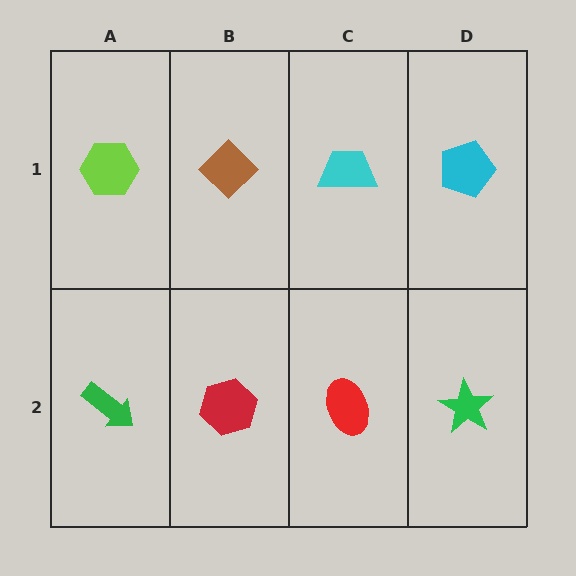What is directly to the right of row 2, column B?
A red ellipse.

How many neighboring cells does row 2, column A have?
2.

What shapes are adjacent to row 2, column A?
A lime hexagon (row 1, column A), a red hexagon (row 2, column B).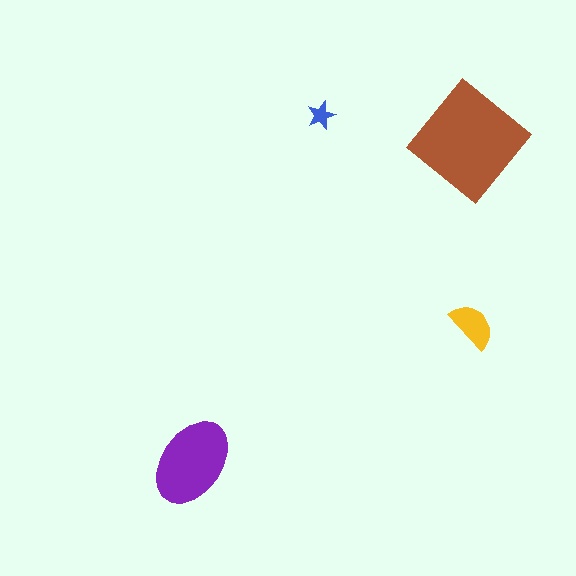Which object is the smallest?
The blue star.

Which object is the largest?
The brown diamond.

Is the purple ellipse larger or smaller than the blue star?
Larger.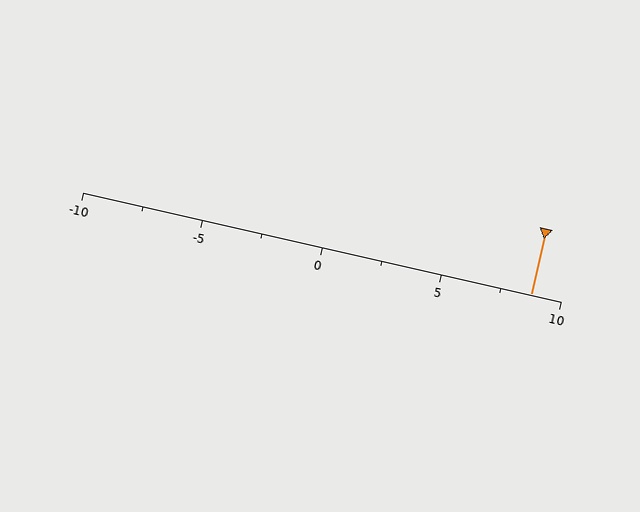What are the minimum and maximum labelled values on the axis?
The axis runs from -10 to 10.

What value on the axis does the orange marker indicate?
The marker indicates approximately 8.8.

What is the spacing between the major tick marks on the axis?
The major ticks are spaced 5 apart.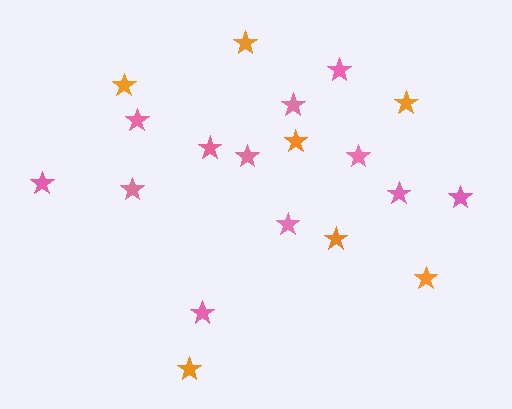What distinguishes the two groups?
There are 2 groups: one group of pink stars (12) and one group of orange stars (7).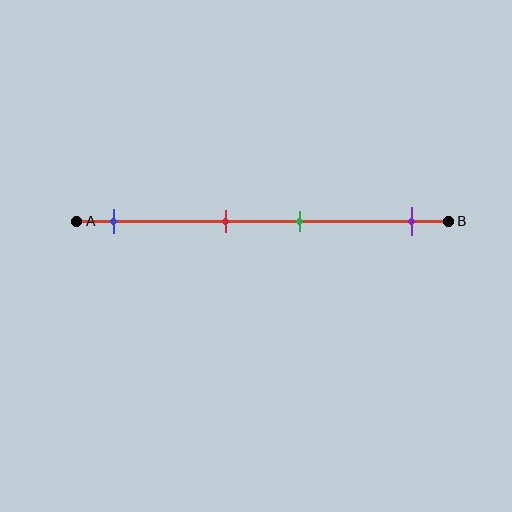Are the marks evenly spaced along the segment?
No, the marks are not evenly spaced.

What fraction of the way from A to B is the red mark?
The red mark is approximately 40% (0.4) of the way from A to B.